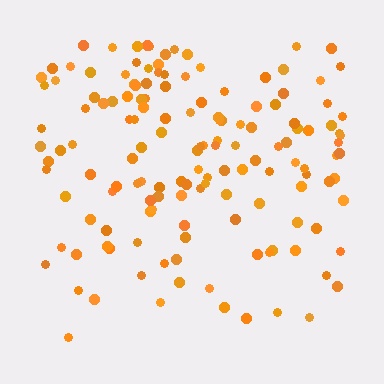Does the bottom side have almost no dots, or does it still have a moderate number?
Still a moderate number, just noticeably fewer than the top.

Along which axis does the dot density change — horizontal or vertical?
Vertical.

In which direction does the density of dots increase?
From bottom to top, with the top side densest.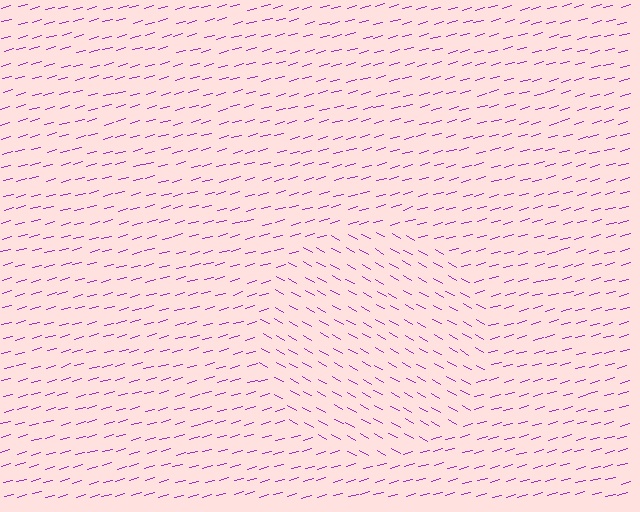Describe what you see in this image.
The image is filled with small purple line segments. A circle region in the image has lines oriented differently from the surrounding lines, creating a visible texture boundary.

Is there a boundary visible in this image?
Yes, there is a texture boundary formed by a change in line orientation.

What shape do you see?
I see a circle.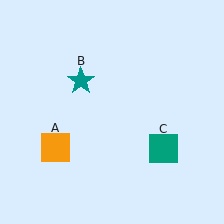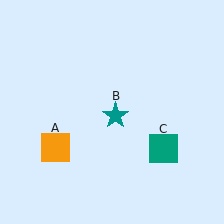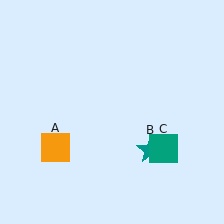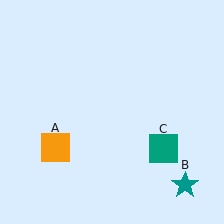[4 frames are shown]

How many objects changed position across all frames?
1 object changed position: teal star (object B).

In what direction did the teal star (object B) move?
The teal star (object B) moved down and to the right.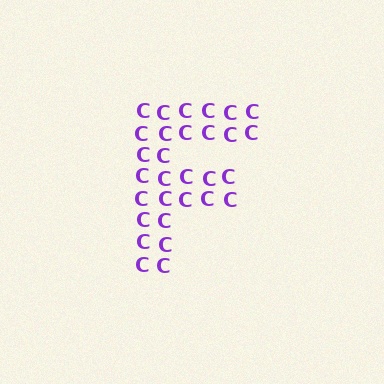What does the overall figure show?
The overall figure shows the letter F.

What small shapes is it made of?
It is made of small letter C's.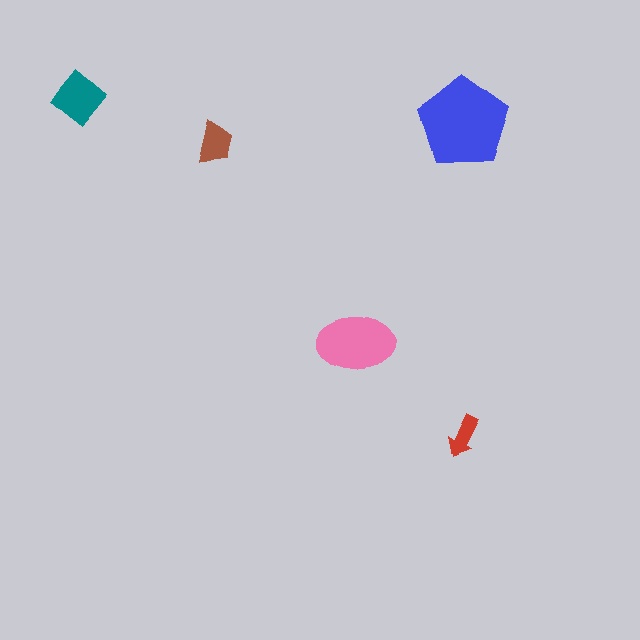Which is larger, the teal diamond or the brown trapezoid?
The teal diamond.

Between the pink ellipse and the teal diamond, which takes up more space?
The pink ellipse.